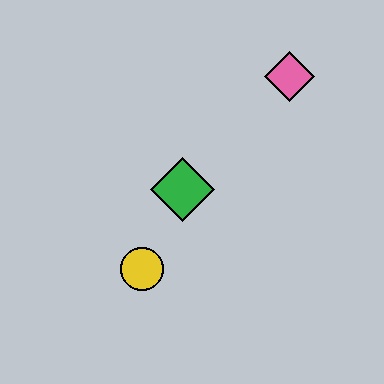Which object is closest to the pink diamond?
The green diamond is closest to the pink diamond.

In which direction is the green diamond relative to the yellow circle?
The green diamond is above the yellow circle.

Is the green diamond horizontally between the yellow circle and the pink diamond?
Yes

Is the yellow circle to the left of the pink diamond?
Yes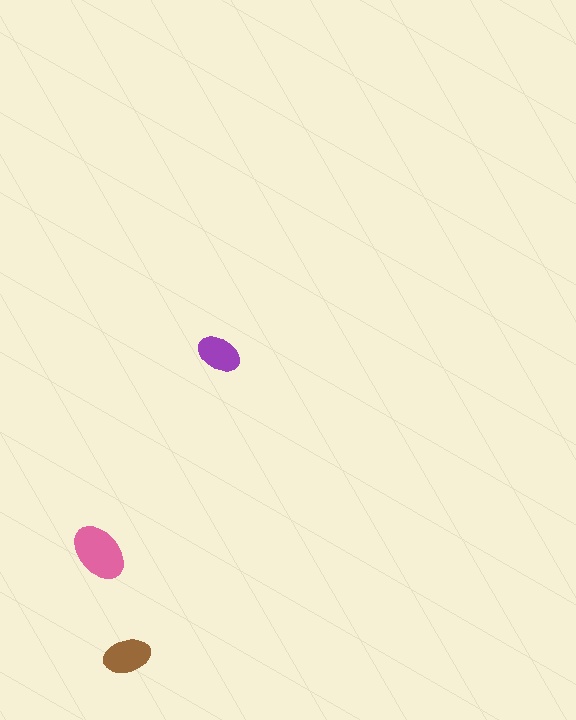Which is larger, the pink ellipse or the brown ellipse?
The pink one.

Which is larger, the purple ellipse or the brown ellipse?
The brown one.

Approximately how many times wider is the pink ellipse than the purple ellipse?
About 1.5 times wider.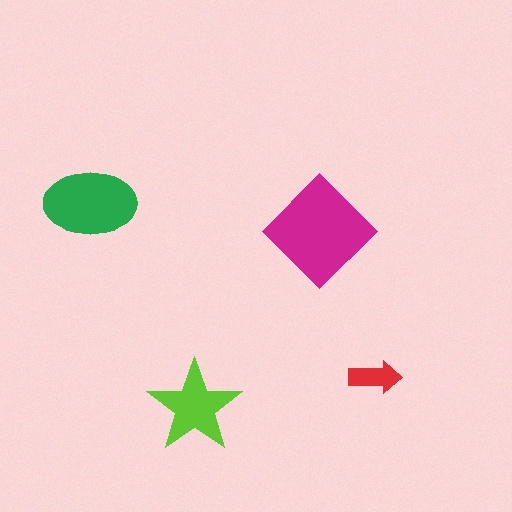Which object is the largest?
The magenta diamond.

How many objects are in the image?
There are 4 objects in the image.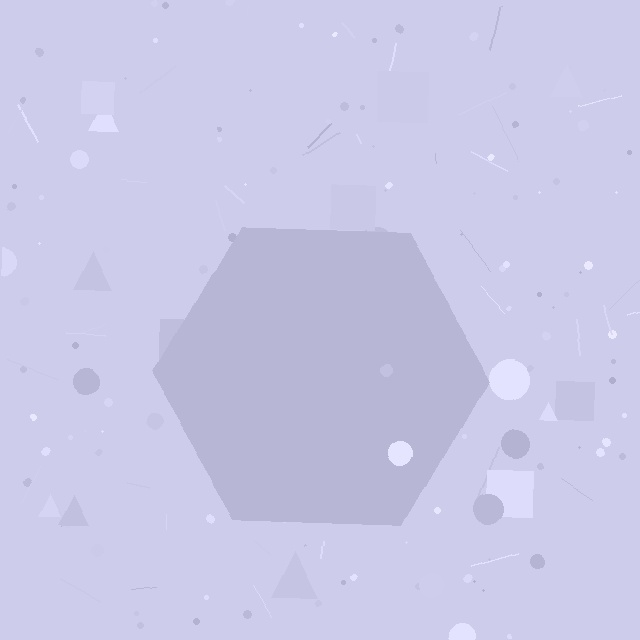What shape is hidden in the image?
A hexagon is hidden in the image.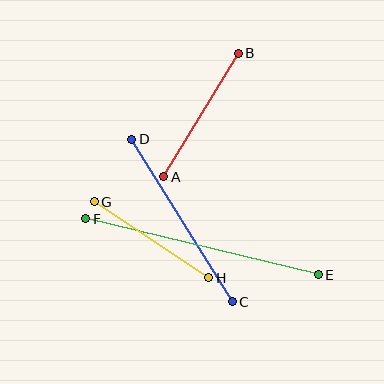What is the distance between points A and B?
The distance is approximately 144 pixels.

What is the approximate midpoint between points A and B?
The midpoint is at approximately (201, 115) pixels.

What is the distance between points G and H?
The distance is approximately 138 pixels.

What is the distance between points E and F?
The distance is approximately 239 pixels.